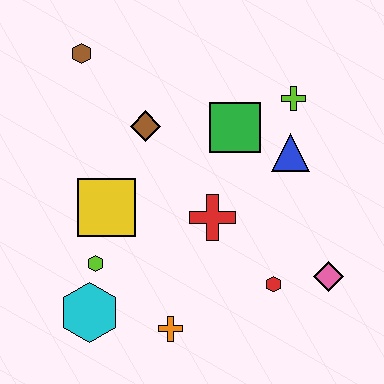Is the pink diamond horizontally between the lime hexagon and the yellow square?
No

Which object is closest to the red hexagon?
The pink diamond is closest to the red hexagon.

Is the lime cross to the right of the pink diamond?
No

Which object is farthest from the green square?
The cyan hexagon is farthest from the green square.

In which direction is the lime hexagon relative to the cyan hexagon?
The lime hexagon is above the cyan hexagon.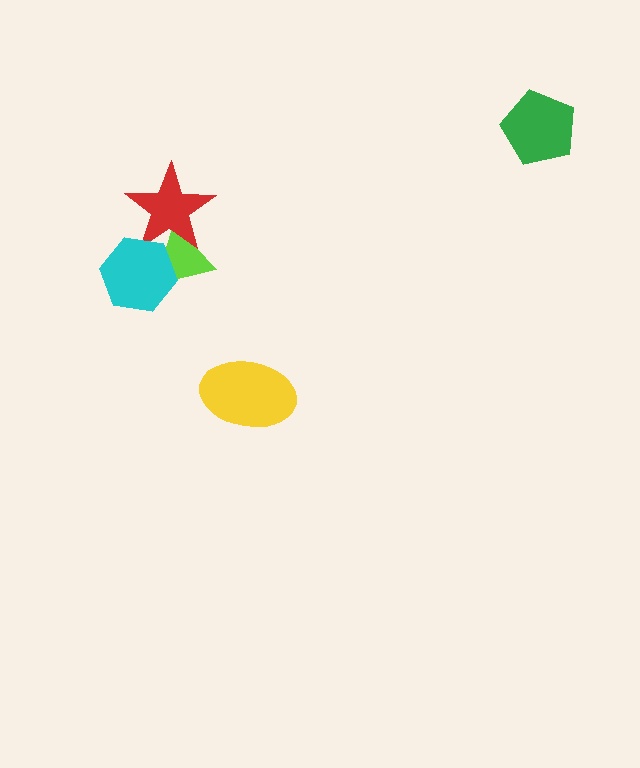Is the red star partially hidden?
Yes, it is partially covered by another shape.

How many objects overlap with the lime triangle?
2 objects overlap with the lime triangle.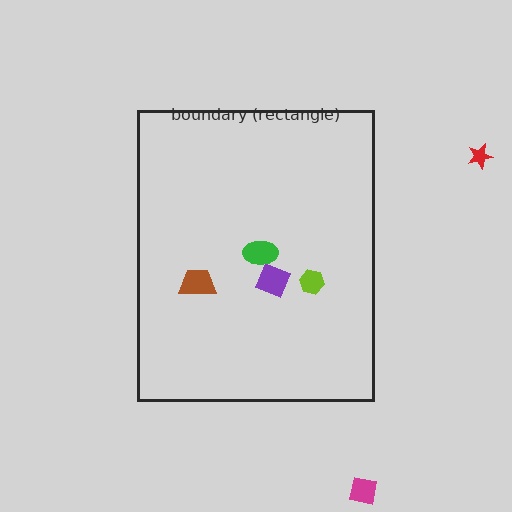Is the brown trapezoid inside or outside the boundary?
Inside.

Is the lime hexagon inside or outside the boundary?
Inside.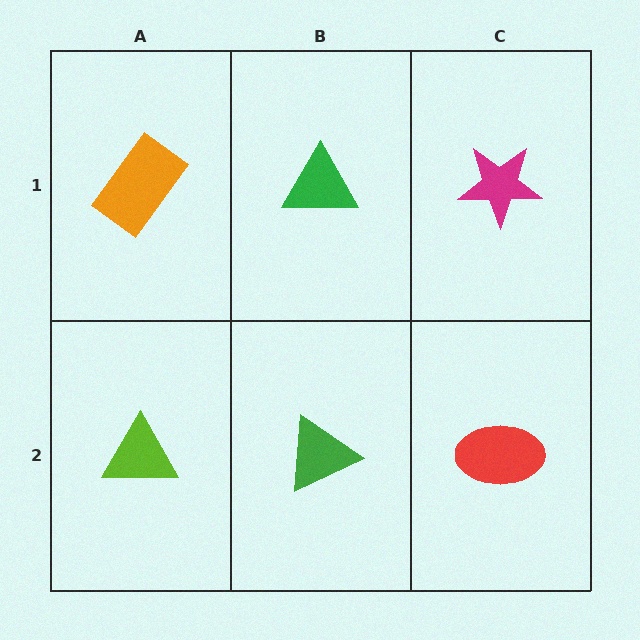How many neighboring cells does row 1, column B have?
3.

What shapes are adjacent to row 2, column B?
A green triangle (row 1, column B), a lime triangle (row 2, column A), a red ellipse (row 2, column C).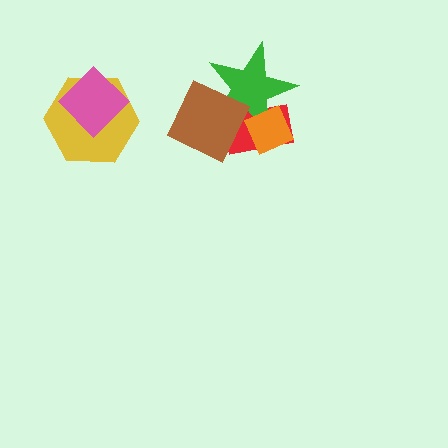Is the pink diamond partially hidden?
No, no other shape covers it.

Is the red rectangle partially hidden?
Yes, it is partially covered by another shape.